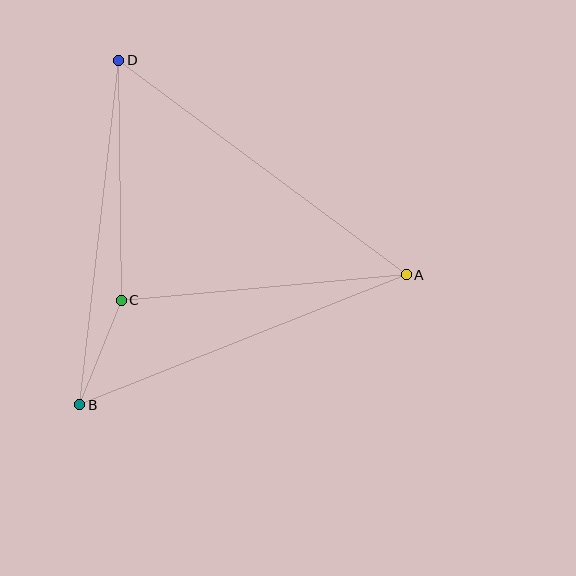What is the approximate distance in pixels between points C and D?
The distance between C and D is approximately 240 pixels.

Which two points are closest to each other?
Points B and C are closest to each other.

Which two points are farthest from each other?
Points A and D are farthest from each other.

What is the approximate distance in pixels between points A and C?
The distance between A and C is approximately 286 pixels.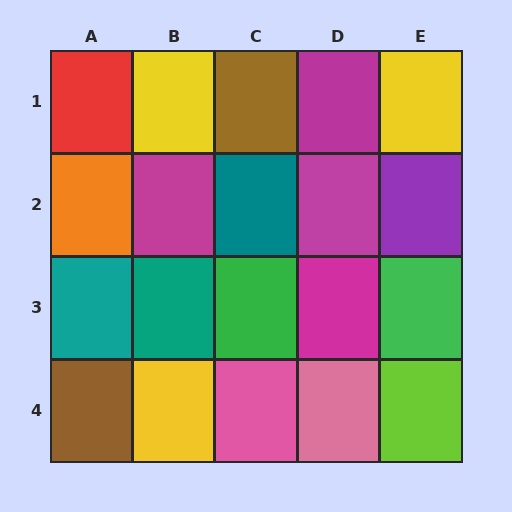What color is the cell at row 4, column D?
Pink.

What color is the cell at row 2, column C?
Teal.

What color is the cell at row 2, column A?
Orange.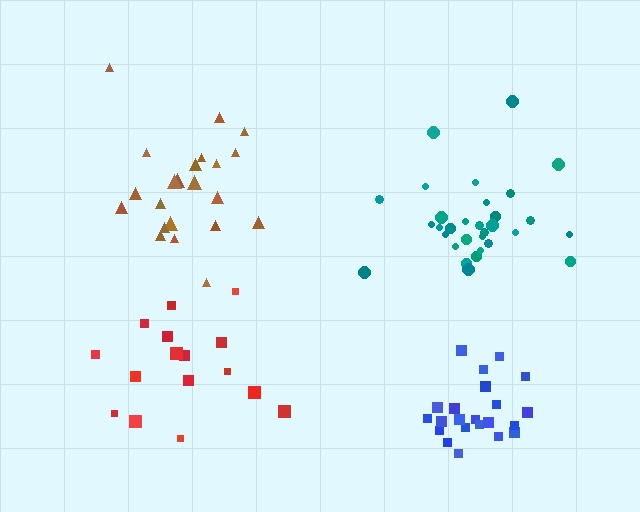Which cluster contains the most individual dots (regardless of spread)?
Teal (32).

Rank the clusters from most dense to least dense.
blue, teal, brown, red.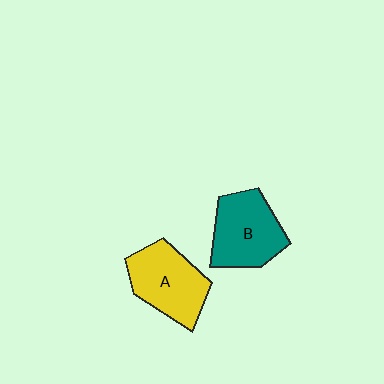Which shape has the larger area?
Shape A (yellow).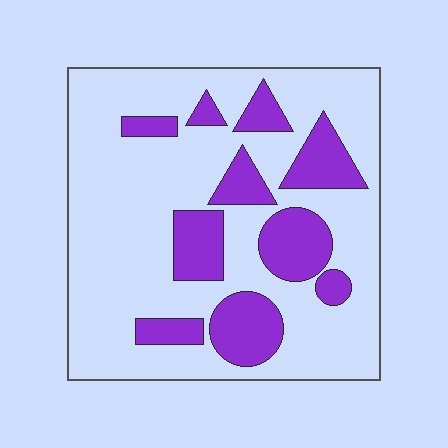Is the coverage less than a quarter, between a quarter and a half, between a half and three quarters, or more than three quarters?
Between a quarter and a half.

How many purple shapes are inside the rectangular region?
10.